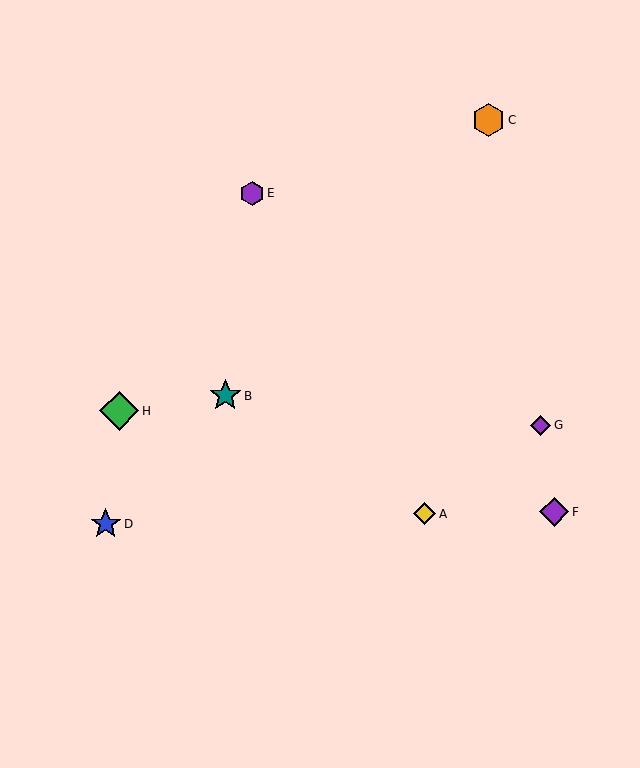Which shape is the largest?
The green diamond (labeled H) is the largest.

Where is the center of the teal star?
The center of the teal star is at (225, 396).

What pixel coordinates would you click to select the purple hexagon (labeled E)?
Click at (252, 193) to select the purple hexagon E.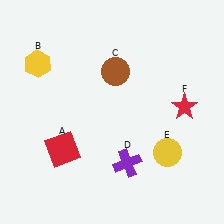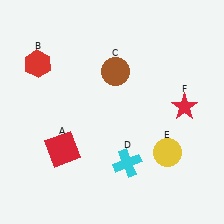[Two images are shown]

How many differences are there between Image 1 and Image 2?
There are 2 differences between the two images.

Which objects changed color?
B changed from yellow to red. D changed from purple to cyan.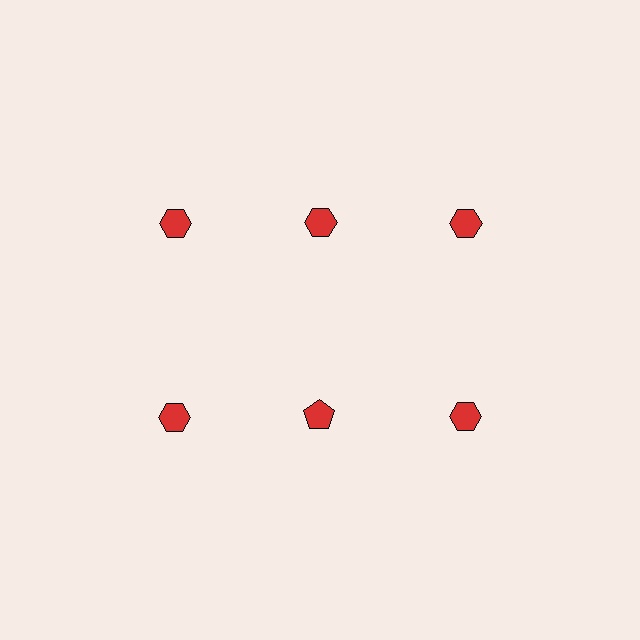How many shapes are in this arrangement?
There are 6 shapes arranged in a grid pattern.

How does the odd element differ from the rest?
It has a different shape: pentagon instead of hexagon.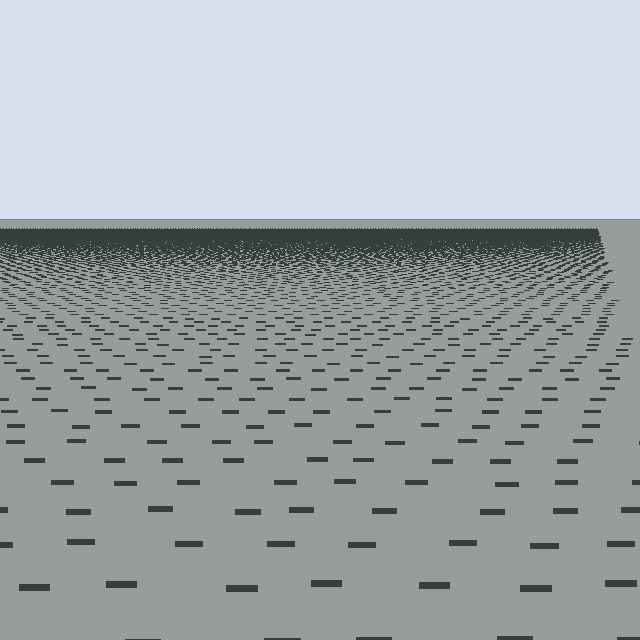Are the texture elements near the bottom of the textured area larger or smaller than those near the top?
Larger. Near the bottom, elements are closer to the viewer and appear at a bigger on-screen size.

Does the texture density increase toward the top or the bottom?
Density increases toward the top.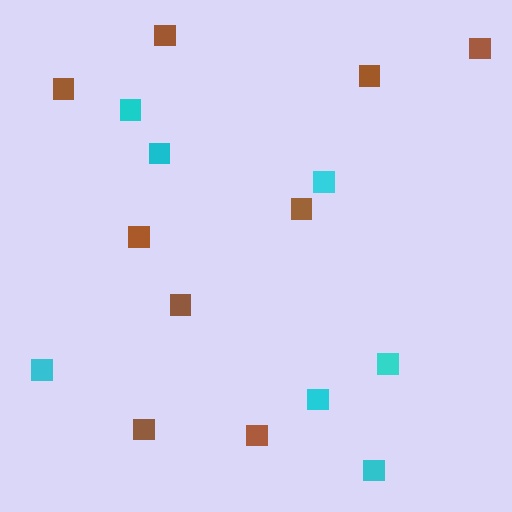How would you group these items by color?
There are 2 groups: one group of cyan squares (7) and one group of brown squares (9).